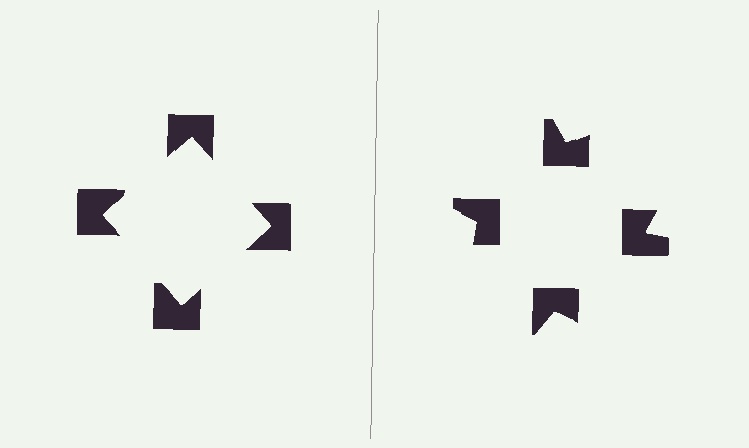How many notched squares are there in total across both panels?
8 — 4 on each side.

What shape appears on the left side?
An illusory square.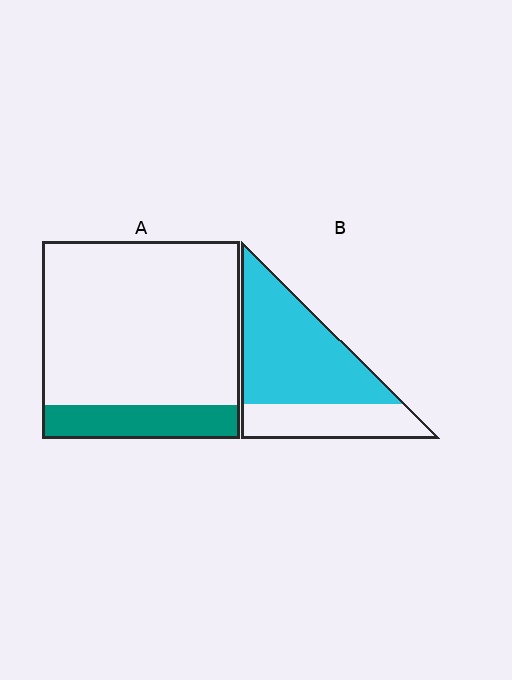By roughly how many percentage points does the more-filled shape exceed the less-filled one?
By roughly 50 percentage points (B over A).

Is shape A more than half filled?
No.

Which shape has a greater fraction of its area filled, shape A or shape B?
Shape B.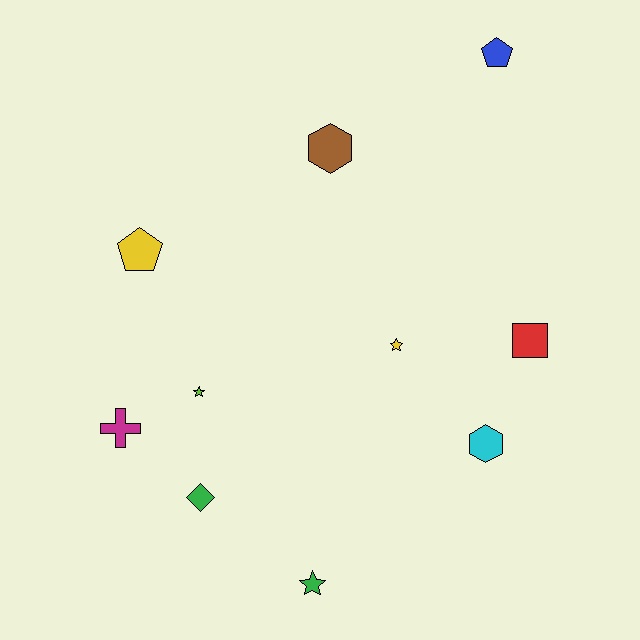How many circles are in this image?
There are no circles.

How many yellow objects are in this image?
There are 2 yellow objects.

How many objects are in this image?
There are 10 objects.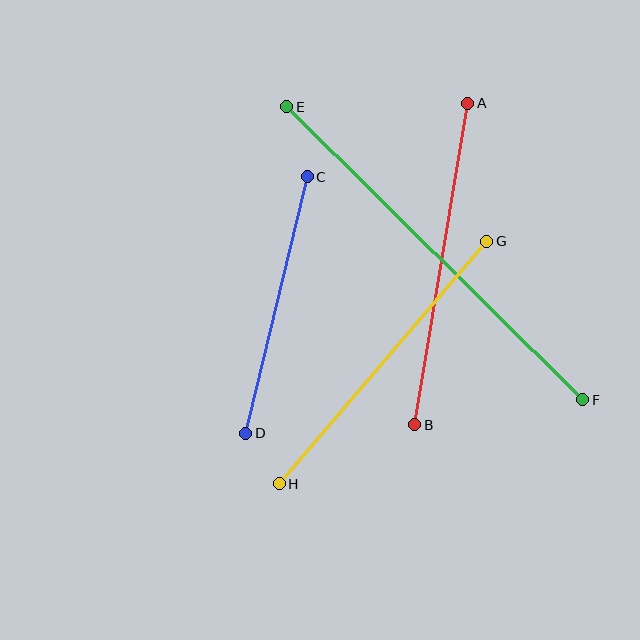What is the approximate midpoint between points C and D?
The midpoint is at approximately (276, 305) pixels.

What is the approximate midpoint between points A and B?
The midpoint is at approximately (441, 264) pixels.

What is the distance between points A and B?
The distance is approximately 326 pixels.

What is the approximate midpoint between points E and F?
The midpoint is at approximately (435, 253) pixels.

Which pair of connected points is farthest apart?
Points E and F are farthest apart.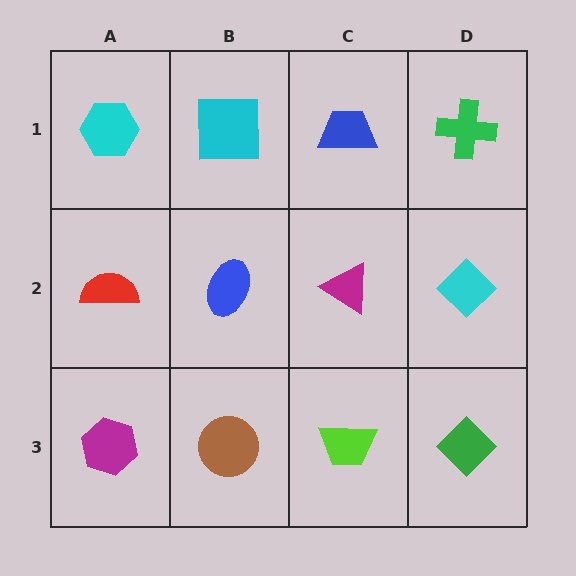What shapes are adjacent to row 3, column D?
A cyan diamond (row 2, column D), a lime trapezoid (row 3, column C).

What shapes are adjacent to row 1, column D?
A cyan diamond (row 2, column D), a blue trapezoid (row 1, column C).